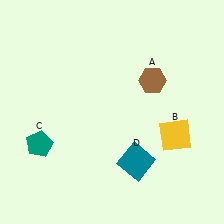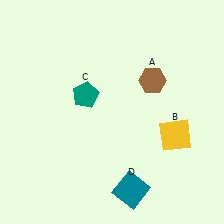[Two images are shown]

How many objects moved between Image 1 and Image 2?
2 objects moved between the two images.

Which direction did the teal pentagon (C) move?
The teal pentagon (C) moved up.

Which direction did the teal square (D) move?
The teal square (D) moved down.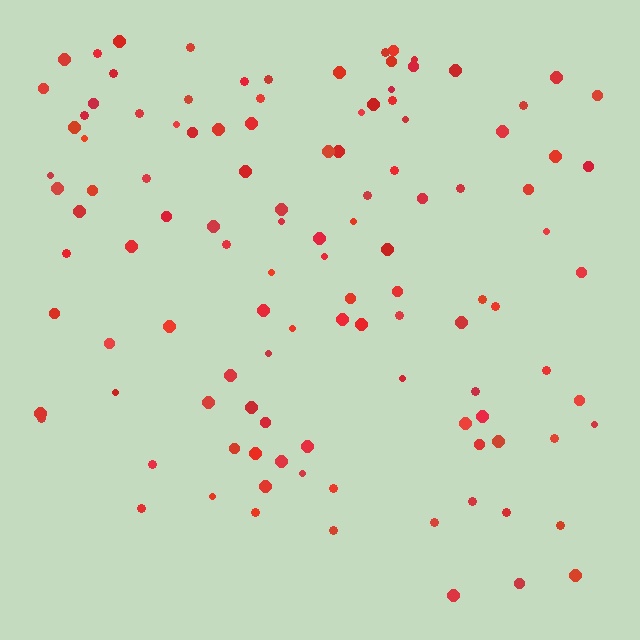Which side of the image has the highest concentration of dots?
The top.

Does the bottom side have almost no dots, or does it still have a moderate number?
Still a moderate number, just noticeably fewer than the top.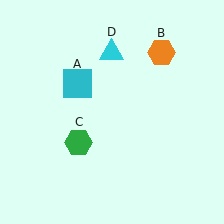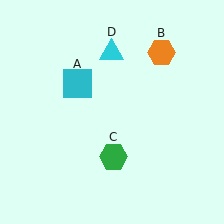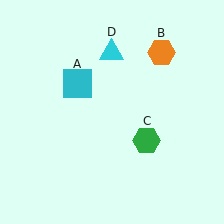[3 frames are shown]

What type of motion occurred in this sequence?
The green hexagon (object C) rotated counterclockwise around the center of the scene.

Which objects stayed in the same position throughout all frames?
Cyan square (object A) and orange hexagon (object B) and cyan triangle (object D) remained stationary.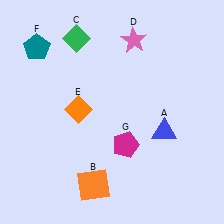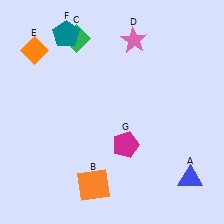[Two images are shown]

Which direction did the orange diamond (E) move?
The orange diamond (E) moved up.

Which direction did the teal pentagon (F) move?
The teal pentagon (F) moved right.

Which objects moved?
The objects that moved are: the blue triangle (A), the orange diamond (E), the teal pentagon (F).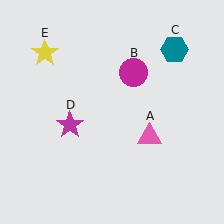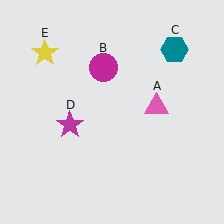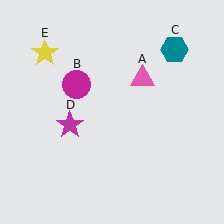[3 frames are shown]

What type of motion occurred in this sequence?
The pink triangle (object A), magenta circle (object B) rotated counterclockwise around the center of the scene.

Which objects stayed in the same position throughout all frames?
Teal hexagon (object C) and magenta star (object D) and yellow star (object E) remained stationary.